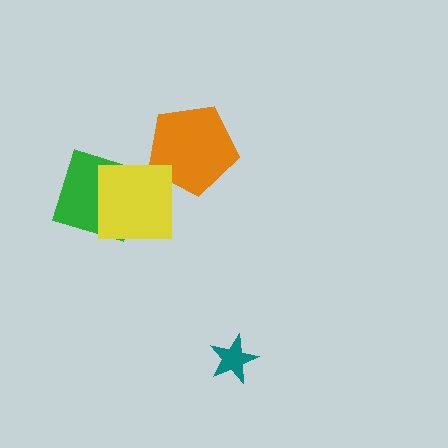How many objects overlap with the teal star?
0 objects overlap with the teal star.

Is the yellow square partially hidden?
No, no other shape covers it.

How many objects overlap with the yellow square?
1 object overlaps with the yellow square.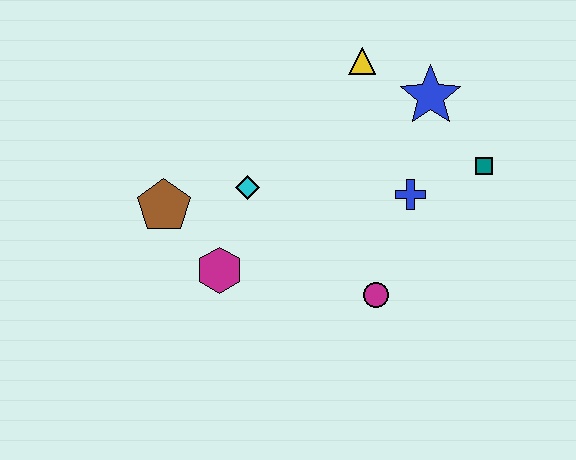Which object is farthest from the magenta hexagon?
The teal square is farthest from the magenta hexagon.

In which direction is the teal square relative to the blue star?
The teal square is below the blue star.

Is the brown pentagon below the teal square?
Yes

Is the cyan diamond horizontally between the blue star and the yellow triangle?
No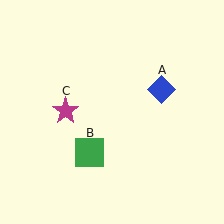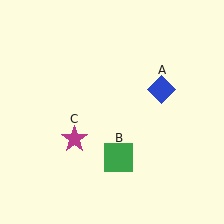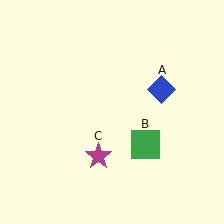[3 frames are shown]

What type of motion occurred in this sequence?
The green square (object B), magenta star (object C) rotated counterclockwise around the center of the scene.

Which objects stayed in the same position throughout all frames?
Blue diamond (object A) remained stationary.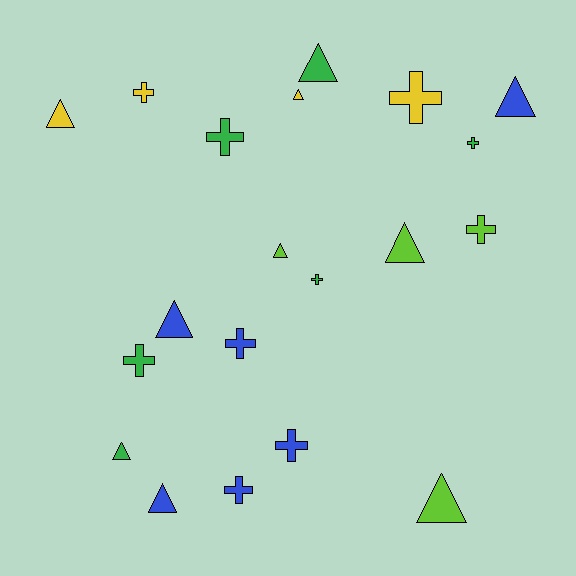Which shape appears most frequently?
Triangle, with 10 objects.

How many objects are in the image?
There are 20 objects.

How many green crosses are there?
There are 4 green crosses.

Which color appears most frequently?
Green, with 6 objects.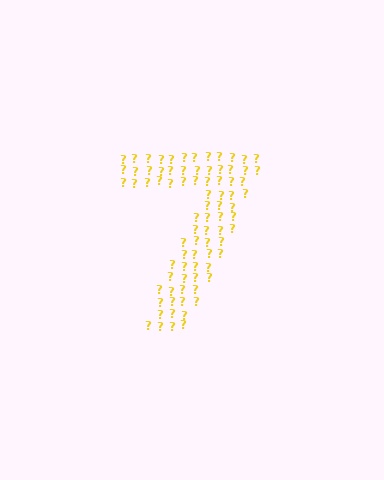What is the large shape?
The large shape is the digit 7.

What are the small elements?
The small elements are question marks.